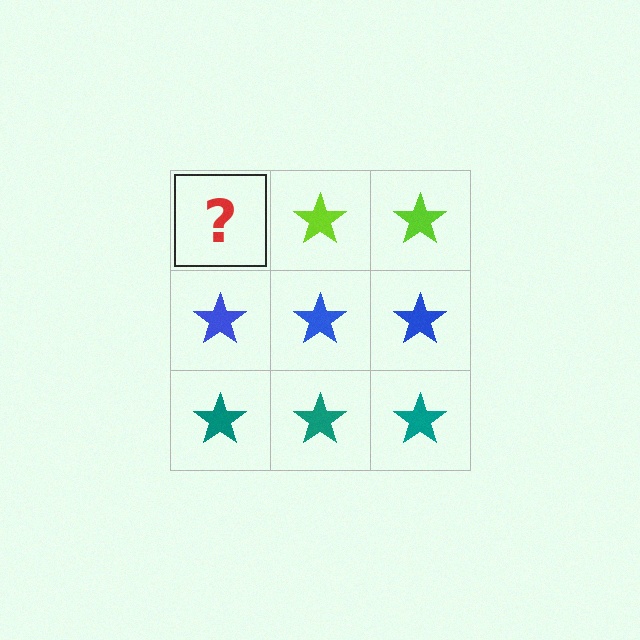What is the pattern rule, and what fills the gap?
The rule is that each row has a consistent color. The gap should be filled with a lime star.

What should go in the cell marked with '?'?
The missing cell should contain a lime star.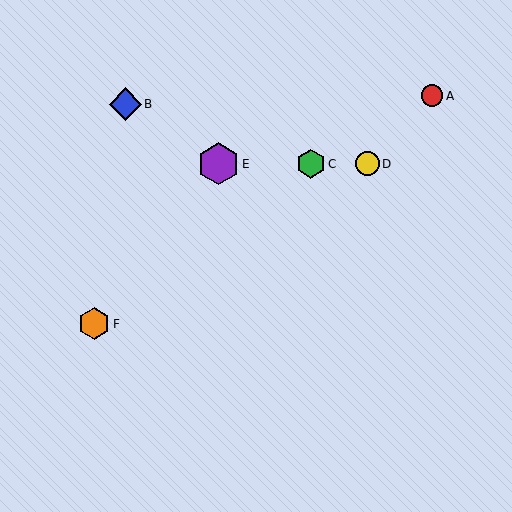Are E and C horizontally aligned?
Yes, both are at y≈164.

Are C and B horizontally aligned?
No, C is at y≈164 and B is at y≈104.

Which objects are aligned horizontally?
Objects C, D, E are aligned horizontally.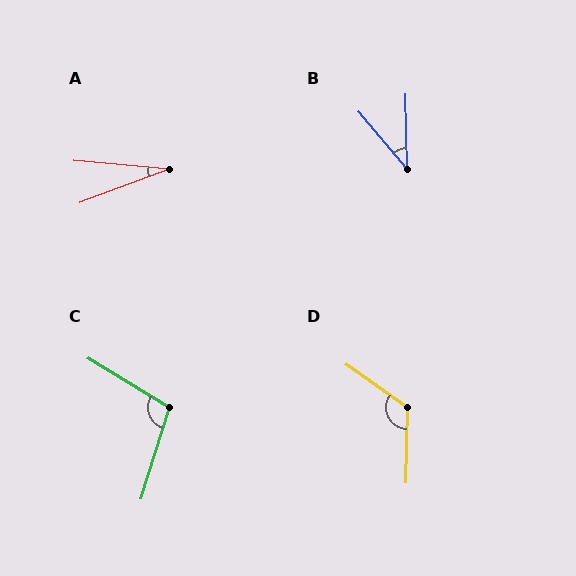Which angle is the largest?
D, at approximately 124 degrees.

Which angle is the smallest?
A, at approximately 26 degrees.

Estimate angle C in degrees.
Approximately 104 degrees.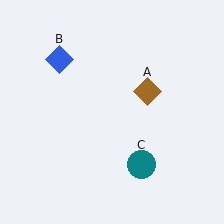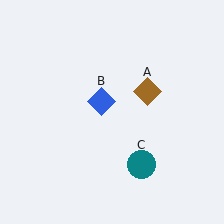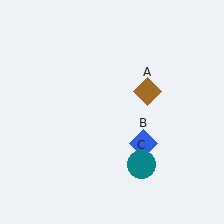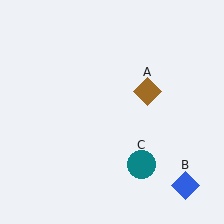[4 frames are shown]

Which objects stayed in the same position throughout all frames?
Brown diamond (object A) and teal circle (object C) remained stationary.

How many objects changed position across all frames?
1 object changed position: blue diamond (object B).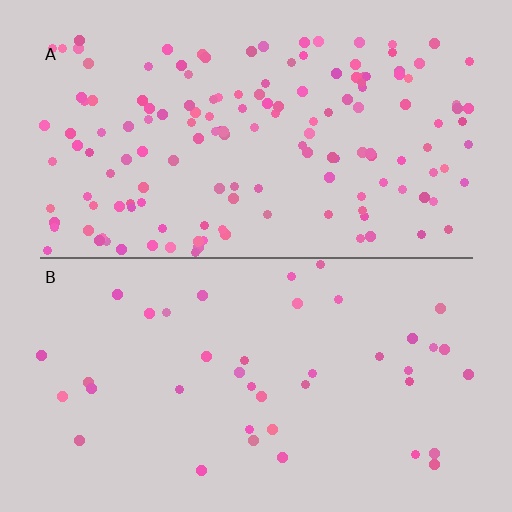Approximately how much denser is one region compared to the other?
Approximately 3.7× — region A over region B.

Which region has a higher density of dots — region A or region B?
A (the top).